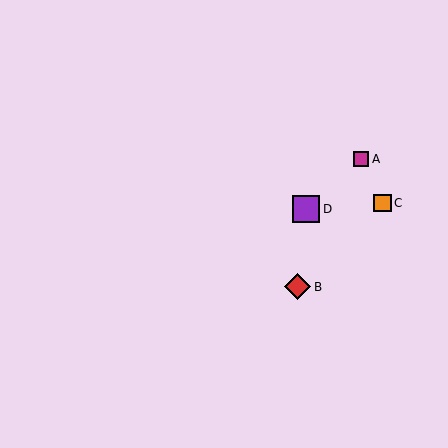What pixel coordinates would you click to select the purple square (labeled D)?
Click at (306, 209) to select the purple square D.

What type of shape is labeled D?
Shape D is a purple square.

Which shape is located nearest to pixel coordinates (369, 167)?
The magenta square (labeled A) at (361, 159) is nearest to that location.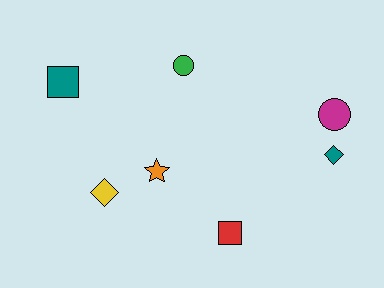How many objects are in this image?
There are 7 objects.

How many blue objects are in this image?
There are no blue objects.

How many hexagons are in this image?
There are no hexagons.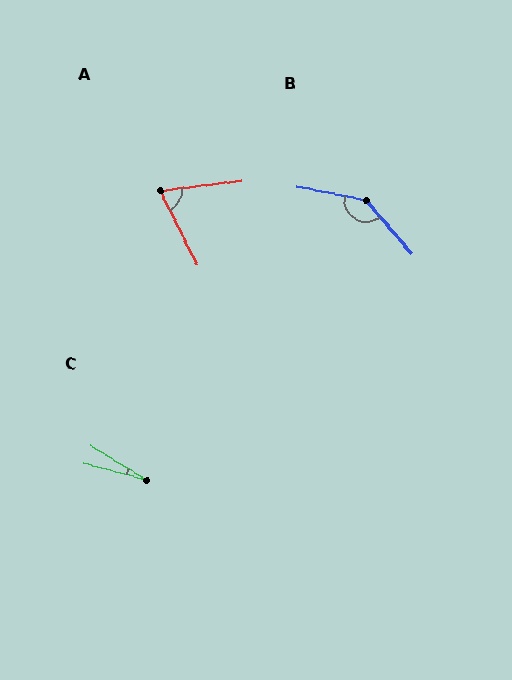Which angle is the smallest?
C, at approximately 17 degrees.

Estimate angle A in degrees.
Approximately 70 degrees.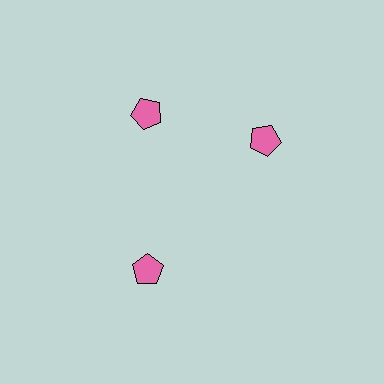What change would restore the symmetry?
The symmetry would be restored by rotating it back into even spacing with its neighbors so that all 3 pentagons sit at equal angles and equal distance from the center.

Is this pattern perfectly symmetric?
No. The 3 pink pentagons are arranged in a ring, but one element near the 3 o'clock position is rotated out of alignment along the ring, breaking the 3-fold rotational symmetry.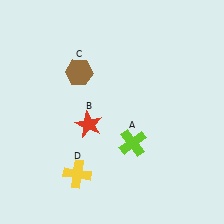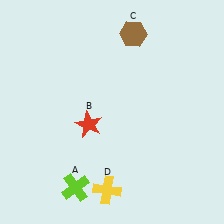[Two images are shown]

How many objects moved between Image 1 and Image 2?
3 objects moved between the two images.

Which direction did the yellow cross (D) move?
The yellow cross (D) moved right.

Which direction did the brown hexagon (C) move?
The brown hexagon (C) moved right.